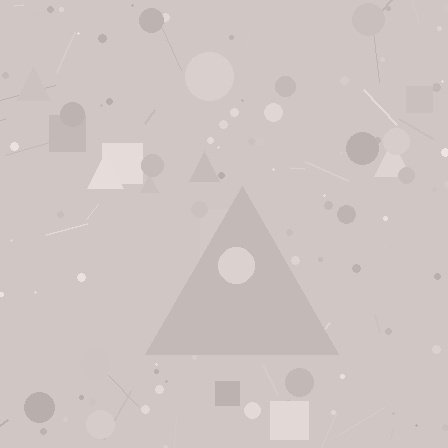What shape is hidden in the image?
A triangle is hidden in the image.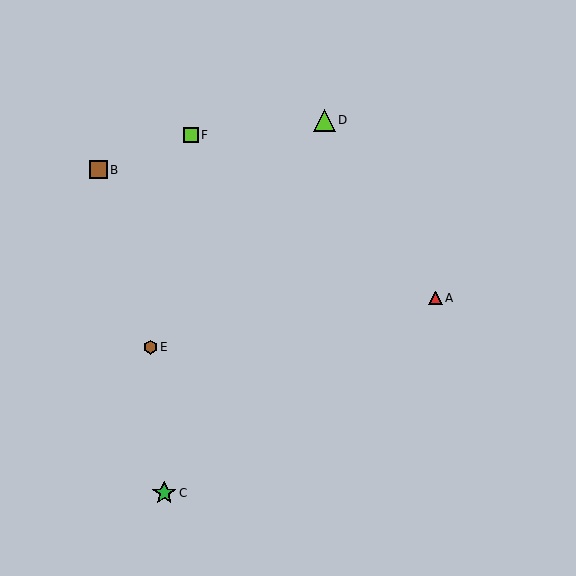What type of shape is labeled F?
Shape F is a lime square.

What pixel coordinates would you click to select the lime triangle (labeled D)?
Click at (324, 120) to select the lime triangle D.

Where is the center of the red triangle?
The center of the red triangle is at (435, 298).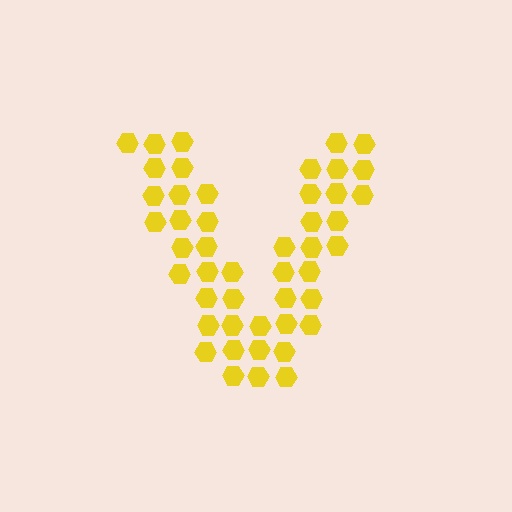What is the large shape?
The large shape is the letter V.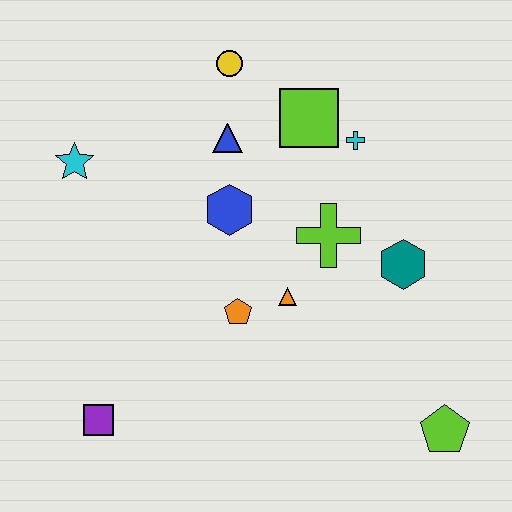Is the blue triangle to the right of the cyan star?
Yes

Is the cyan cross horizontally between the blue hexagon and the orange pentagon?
No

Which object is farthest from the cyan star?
The lime pentagon is farthest from the cyan star.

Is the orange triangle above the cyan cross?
No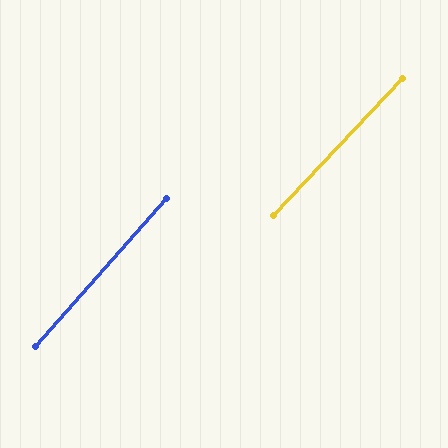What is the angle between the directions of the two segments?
Approximately 2 degrees.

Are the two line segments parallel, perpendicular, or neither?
Parallel — their directions differ by only 1.9°.